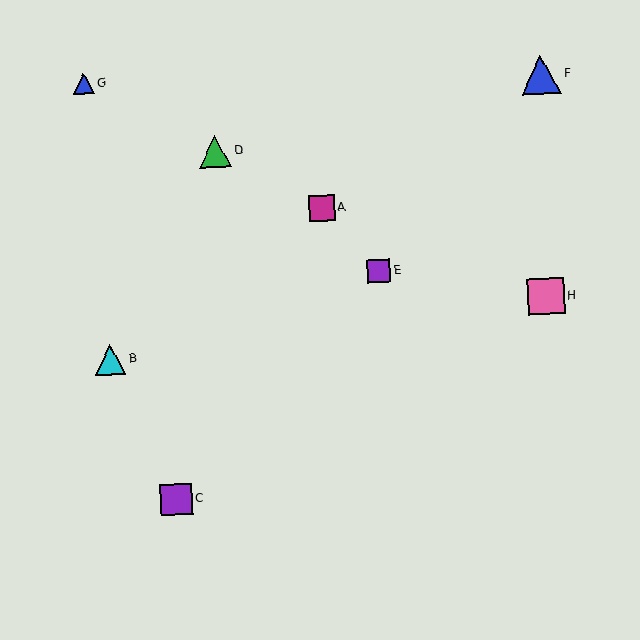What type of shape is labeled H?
Shape H is a pink square.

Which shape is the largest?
The blue triangle (labeled F) is the largest.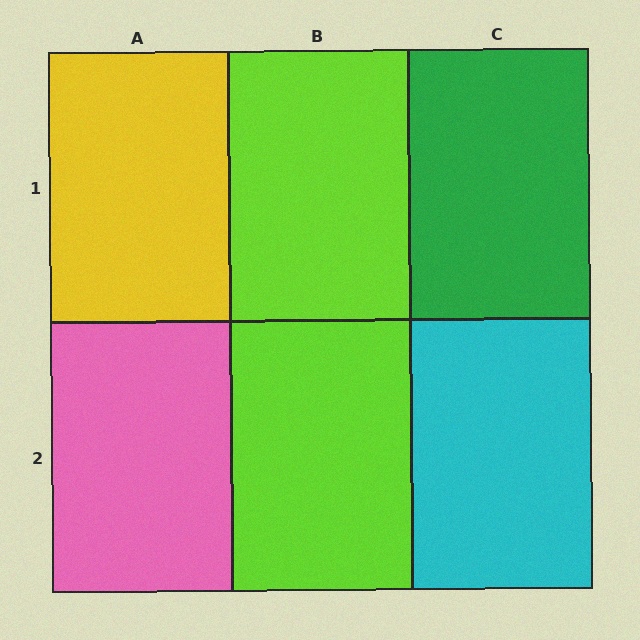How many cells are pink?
1 cell is pink.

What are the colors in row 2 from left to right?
Pink, lime, cyan.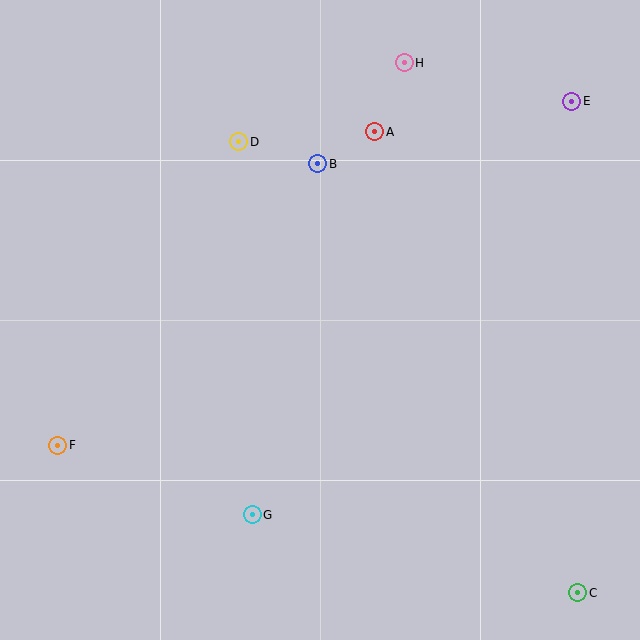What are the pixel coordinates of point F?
Point F is at (58, 445).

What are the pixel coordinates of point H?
Point H is at (404, 63).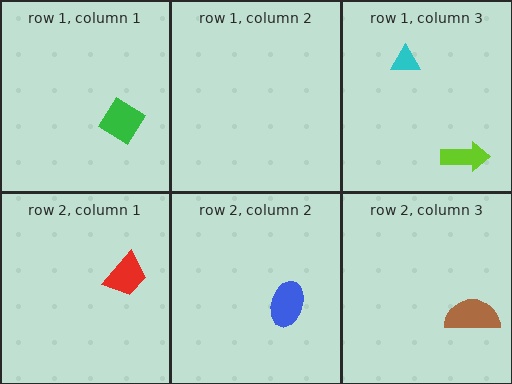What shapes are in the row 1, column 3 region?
The lime arrow, the cyan triangle.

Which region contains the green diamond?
The row 1, column 1 region.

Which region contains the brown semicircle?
The row 2, column 3 region.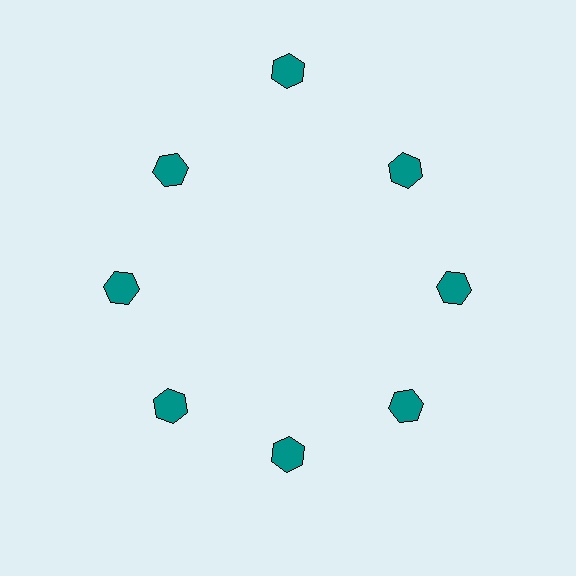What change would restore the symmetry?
The symmetry would be restored by moving it inward, back onto the ring so that all 8 hexagons sit at equal angles and equal distance from the center.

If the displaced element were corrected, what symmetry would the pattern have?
It would have 8-fold rotational symmetry — the pattern would map onto itself every 45 degrees.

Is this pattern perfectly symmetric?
No. The 8 teal hexagons are arranged in a ring, but one element near the 12 o'clock position is pushed outward from the center, breaking the 8-fold rotational symmetry.